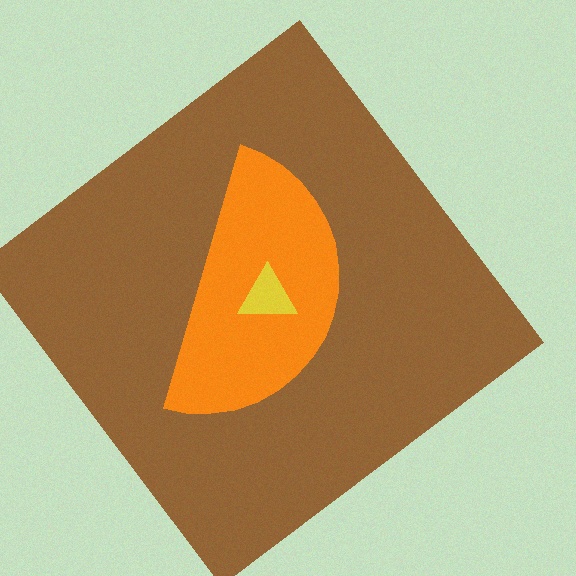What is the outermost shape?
The brown diamond.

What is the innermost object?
The yellow triangle.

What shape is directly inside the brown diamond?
The orange semicircle.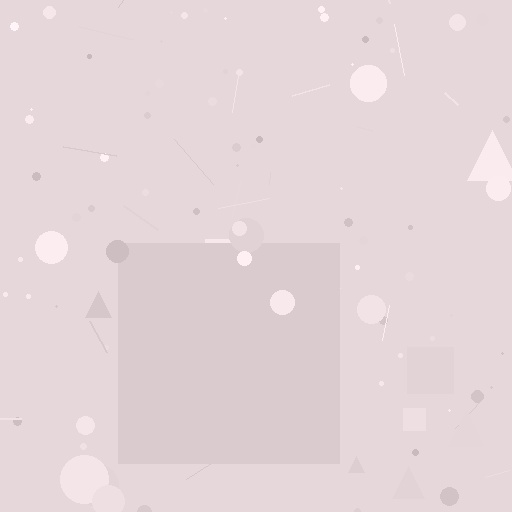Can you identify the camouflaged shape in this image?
The camouflaged shape is a square.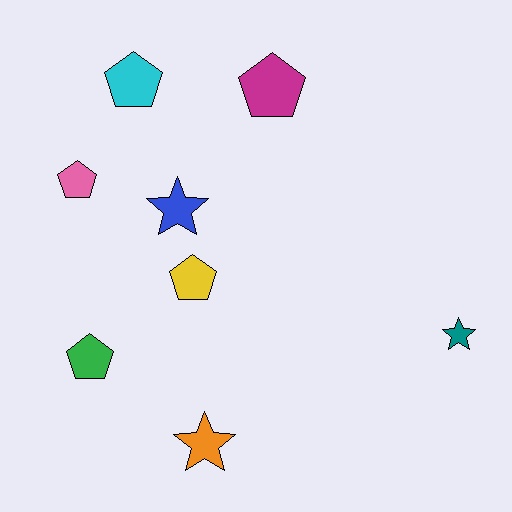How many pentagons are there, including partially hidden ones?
There are 5 pentagons.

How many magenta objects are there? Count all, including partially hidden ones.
There is 1 magenta object.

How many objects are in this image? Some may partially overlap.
There are 8 objects.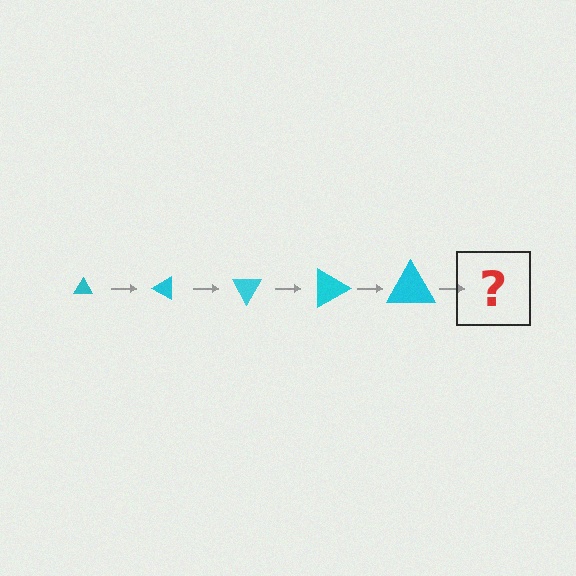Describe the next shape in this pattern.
It should be a triangle, larger than the previous one and rotated 150 degrees from the start.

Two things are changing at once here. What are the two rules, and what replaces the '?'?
The two rules are that the triangle grows larger each step and it rotates 30 degrees each step. The '?' should be a triangle, larger than the previous one and rotated 150 degrees from the start.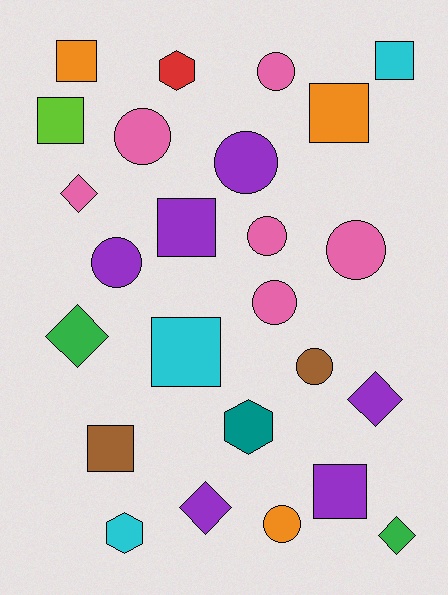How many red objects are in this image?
There is 1 red object.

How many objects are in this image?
There are 25 objects.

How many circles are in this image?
There are 9 circles.